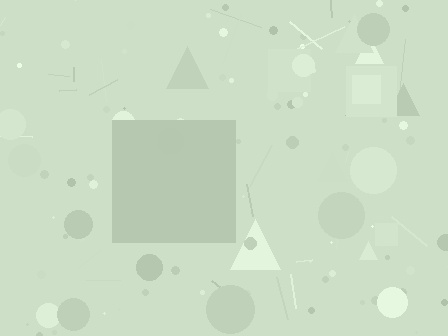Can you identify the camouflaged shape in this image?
The camouflaged shape is a square.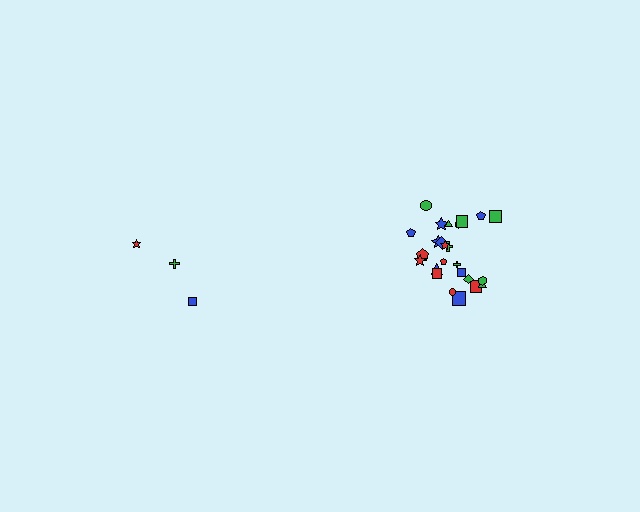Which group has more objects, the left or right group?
The right group.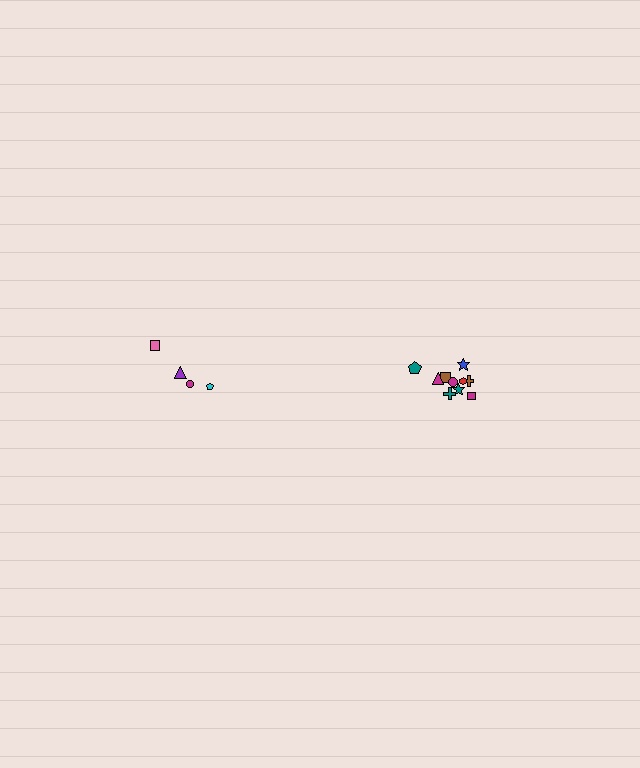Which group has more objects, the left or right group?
The right group.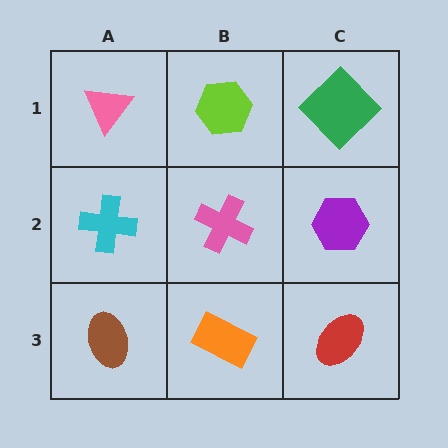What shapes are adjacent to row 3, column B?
A pink cross (row 2, column B), a brown ellipse (row 3, column A), a red ellipse (row 3, column C).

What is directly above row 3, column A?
A cyan cross.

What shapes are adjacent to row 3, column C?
A purple hexagon (row 2, column C), an orange rectangle (row 3, column B).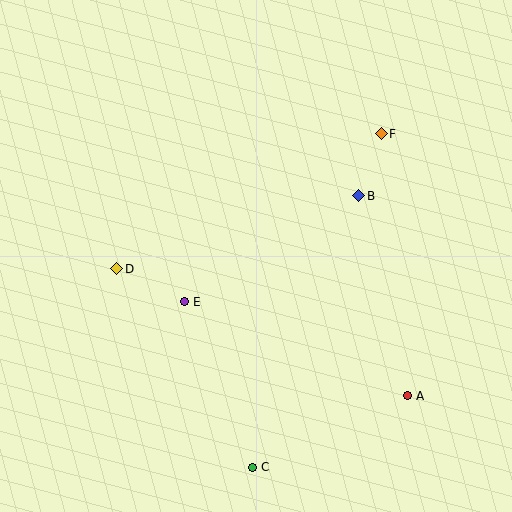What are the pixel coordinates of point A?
Point A is at (408, 396).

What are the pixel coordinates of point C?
Point C is at (253, 467).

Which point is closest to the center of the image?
Point E at (185, 302) is closest to the center.